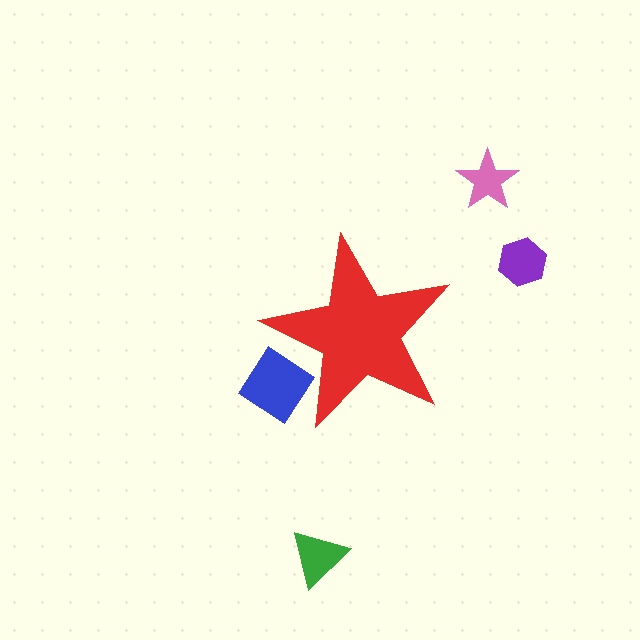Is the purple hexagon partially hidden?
No, the purple hexagon is fully visible.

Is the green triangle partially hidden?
No, the green triangle is fully visible.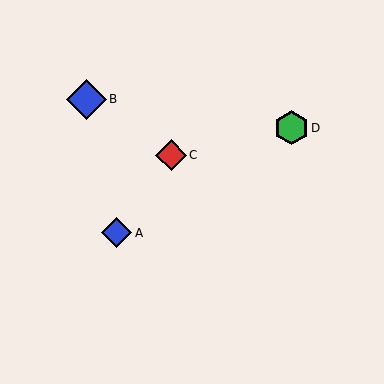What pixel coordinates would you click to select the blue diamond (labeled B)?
Click at (87, 99) to select the blue diamond B.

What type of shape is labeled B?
Shape B is a blue diamond.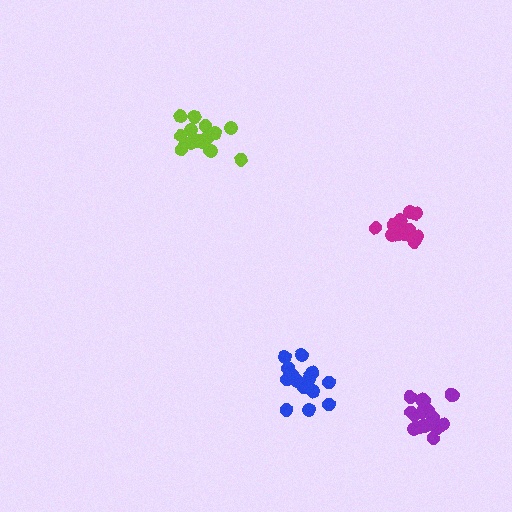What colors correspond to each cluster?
The clusters are colored: purple, blue, magenta, lime.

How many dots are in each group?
Group 1: 17 dots, Group 2: 15 dots, Group 3: 12 dots, Group 4: 16 dots (60 total).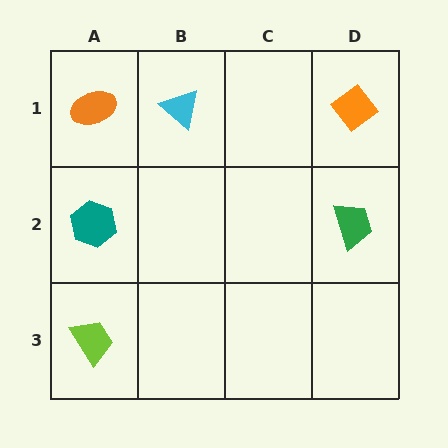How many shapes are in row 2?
2 shapes.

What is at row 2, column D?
A green trapezoid.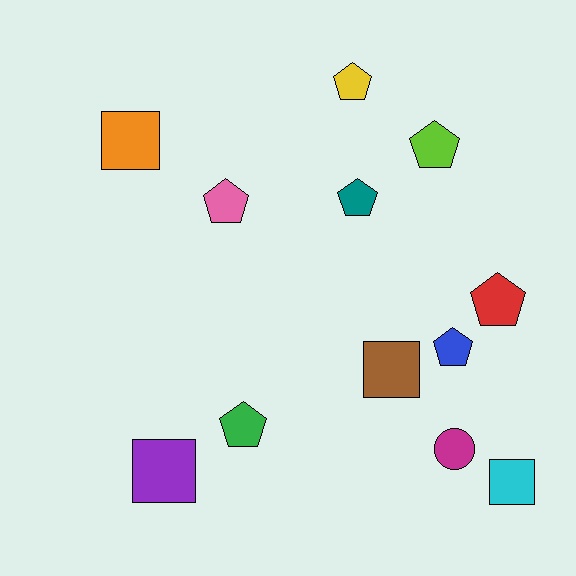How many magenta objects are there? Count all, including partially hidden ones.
There is 1 magenta object.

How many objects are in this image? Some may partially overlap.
There are 12 objects.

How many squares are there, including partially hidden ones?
There are 4 squares.